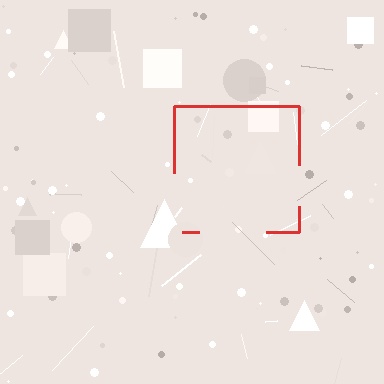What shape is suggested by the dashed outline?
The dashed outline suggests a square.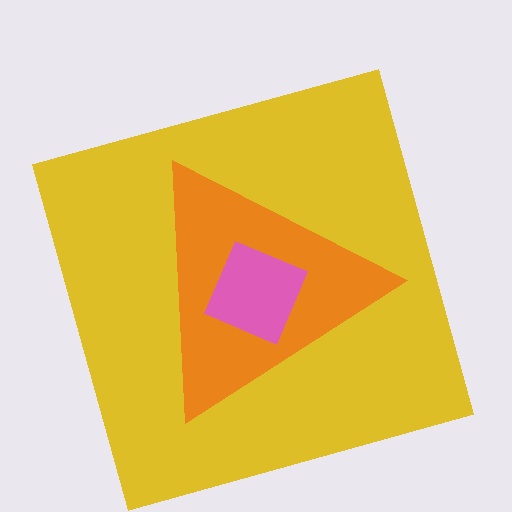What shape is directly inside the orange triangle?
The pink diamond.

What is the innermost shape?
The pink diamond.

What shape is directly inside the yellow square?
The orange triangle.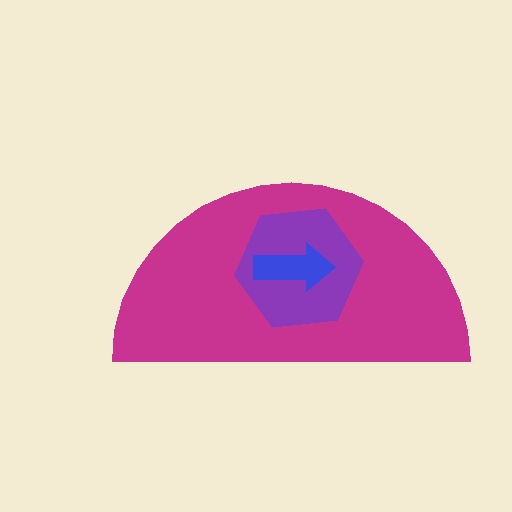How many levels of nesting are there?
3.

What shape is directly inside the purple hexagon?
The blue arrow.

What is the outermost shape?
The magenta semicircle.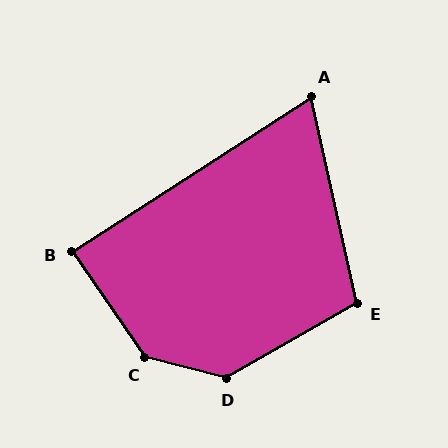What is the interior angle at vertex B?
Approximately 88 degrees (approximately right).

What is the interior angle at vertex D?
Approximately 135 degrees (obtuse).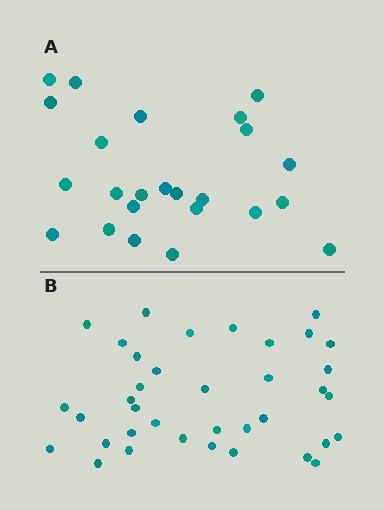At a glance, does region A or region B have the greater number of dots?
Region B (the bottom region) has more dots.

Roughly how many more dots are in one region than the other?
Region B has approximately 15 more dots than region A.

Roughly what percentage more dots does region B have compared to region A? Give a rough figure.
About 55% more.